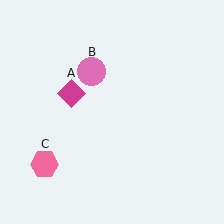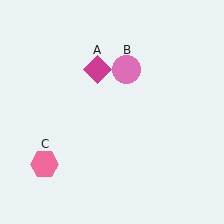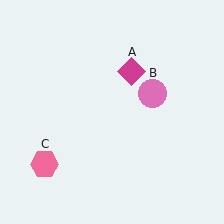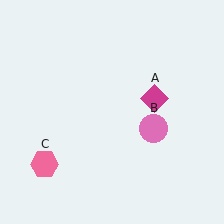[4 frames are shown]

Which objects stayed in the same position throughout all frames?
Pink hexagon (object C) remained stationary.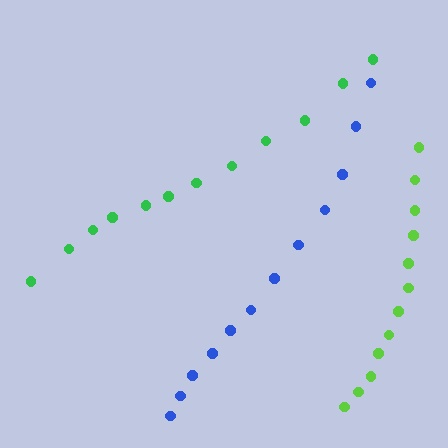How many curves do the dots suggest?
There are 3 distinct paths.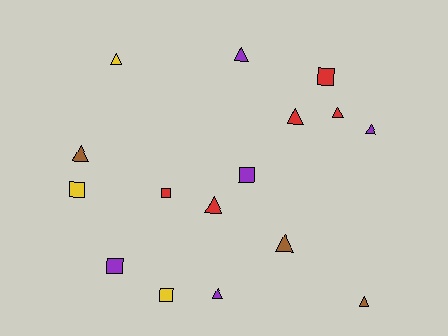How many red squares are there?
There are 2 red squares.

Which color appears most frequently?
Purple, with 5 objects.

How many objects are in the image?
There are 16 objects.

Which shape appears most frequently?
Triangle, with 10 objects.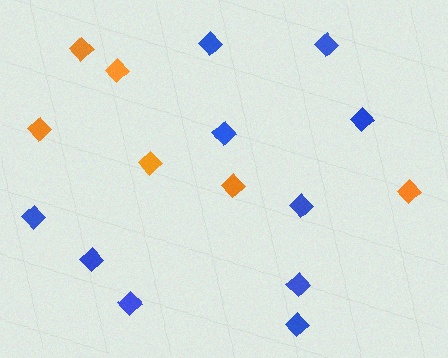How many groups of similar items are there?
There are 2 groups: one group of orange diamonds (6) and one group of blue diamonds (10).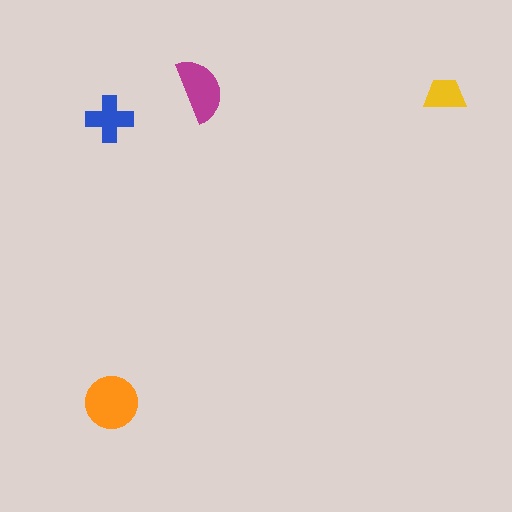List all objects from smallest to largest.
The yellow trapezoid, the blue cross, the magenta semicircle, the orange circle.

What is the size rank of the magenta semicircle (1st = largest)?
2nd.